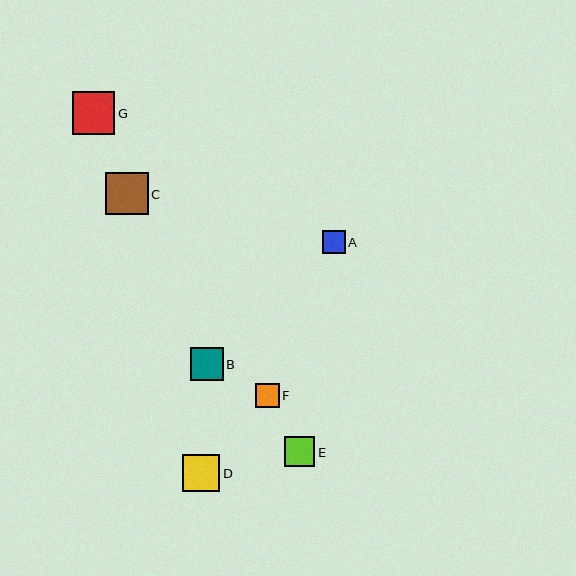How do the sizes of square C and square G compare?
Square C and square G are approximately the same size.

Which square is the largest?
Square C is the largest with a size of approximately 42 pixels.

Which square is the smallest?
Square A is the smallest with a size of approximately 23 pixels.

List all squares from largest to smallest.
From largest to smallest: C, G, D, B, E, F, A.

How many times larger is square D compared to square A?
Square D is approximately 1.6 times the size of square A.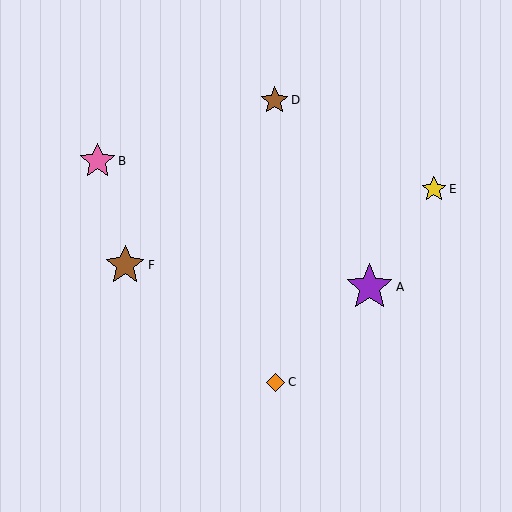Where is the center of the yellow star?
The center of the yellow star is at (434, 189).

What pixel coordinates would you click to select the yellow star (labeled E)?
Click at (434, 189) to select the yellow star E.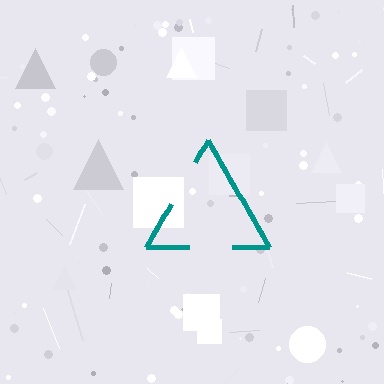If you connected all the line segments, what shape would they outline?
They would outline a triangle.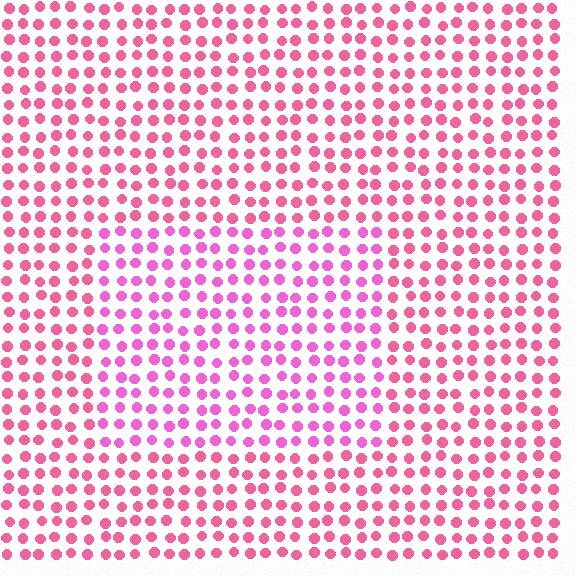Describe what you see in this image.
The image is filled with small pink elements in a uniform arrangement. A rectangle-shaped region is visible where the elements are tinted to a slightly different hue, forming a subtle color boundary.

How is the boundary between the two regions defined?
The boundary is defined purely by a slight shift in hue (about 23 degrees). Spacing, size, and orientation are identical on both sides.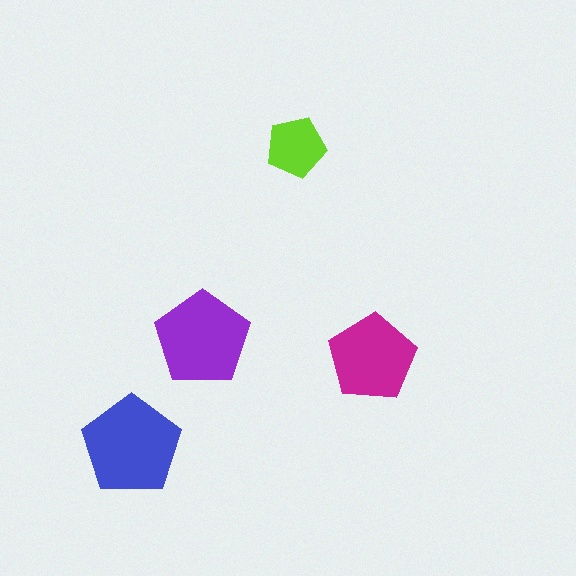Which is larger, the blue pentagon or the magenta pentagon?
The blue one.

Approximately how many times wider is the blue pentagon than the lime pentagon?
About 1.5 times wider.